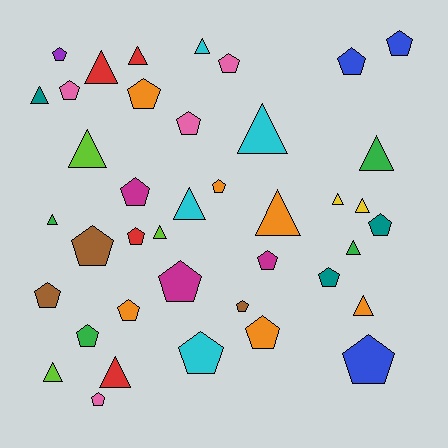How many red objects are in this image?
There are 4 red objects.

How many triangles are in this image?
There are 17 triangles.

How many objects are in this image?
There are 40 objects.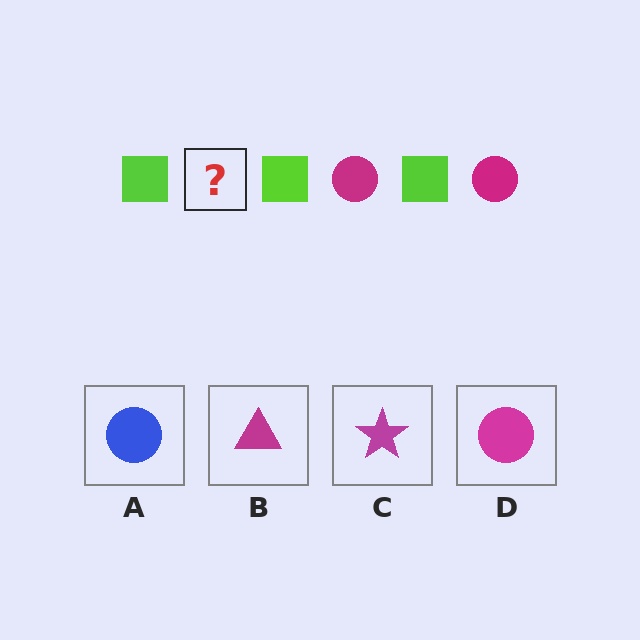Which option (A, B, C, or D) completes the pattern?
D.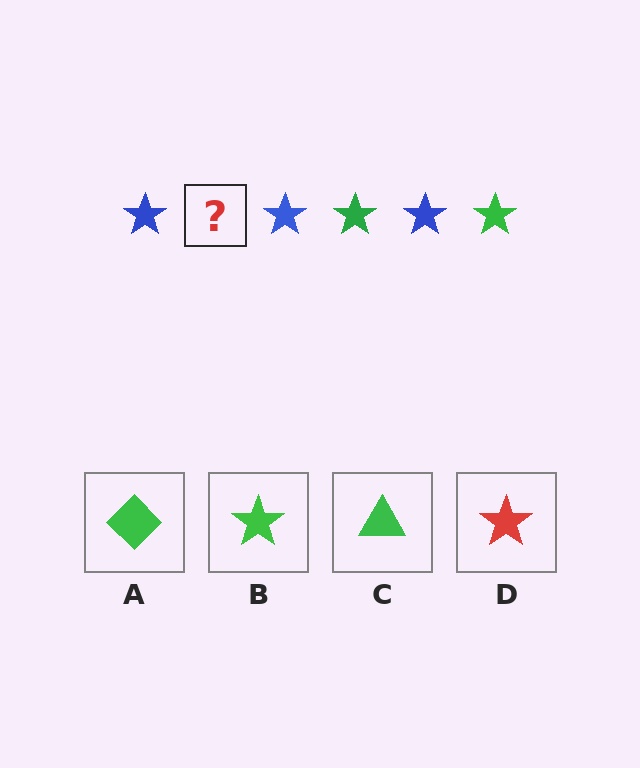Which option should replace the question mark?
Option B.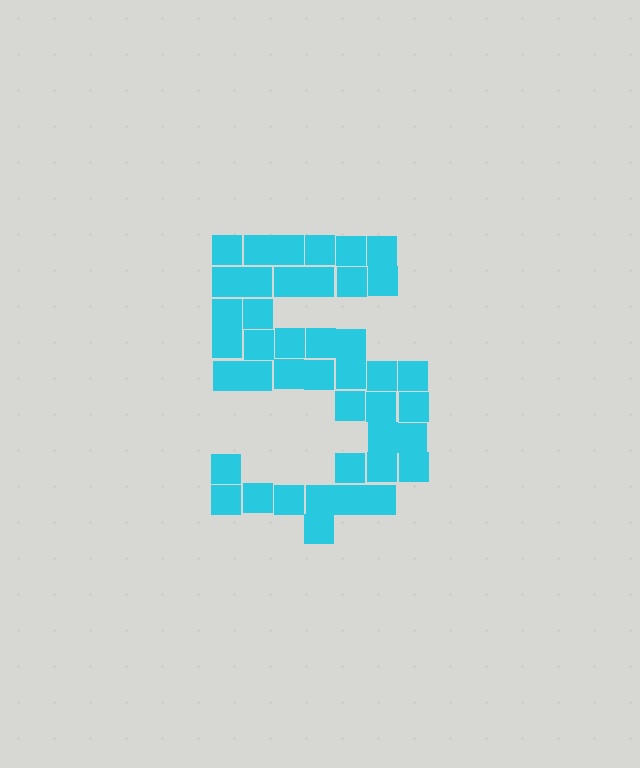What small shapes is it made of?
It is made of small squares.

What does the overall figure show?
The overall figure shows the digit 5.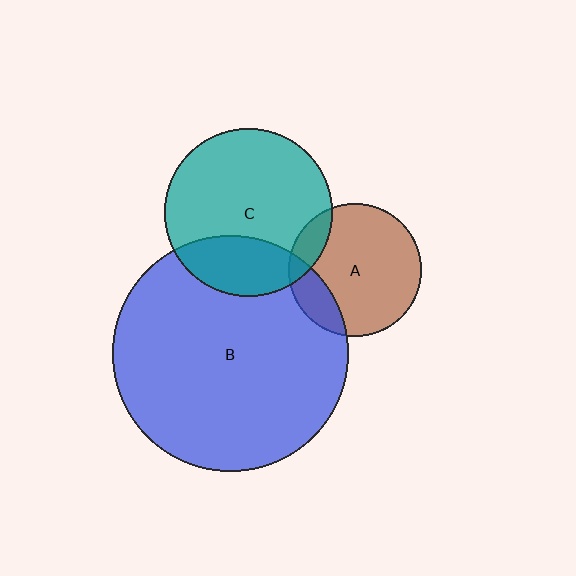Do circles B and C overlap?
Yes.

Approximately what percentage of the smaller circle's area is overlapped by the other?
Approximately 25%.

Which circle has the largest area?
Circle B (blue).